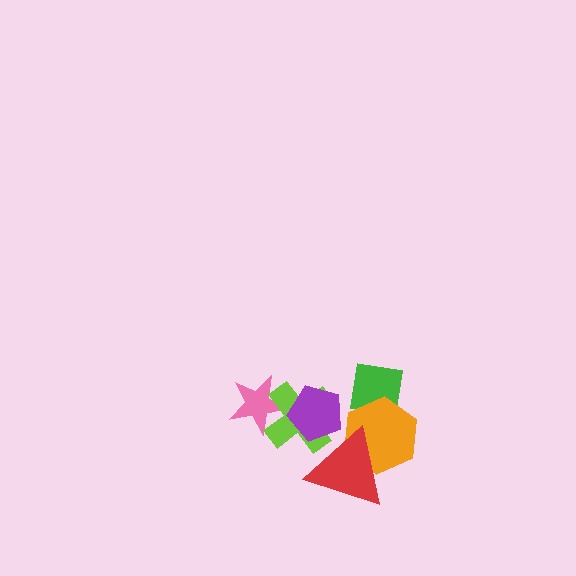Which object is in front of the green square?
The orange hexagon is in front of the green square.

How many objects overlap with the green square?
1 object overlaps with the green square.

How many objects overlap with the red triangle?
3 objects overlap with the red triangle.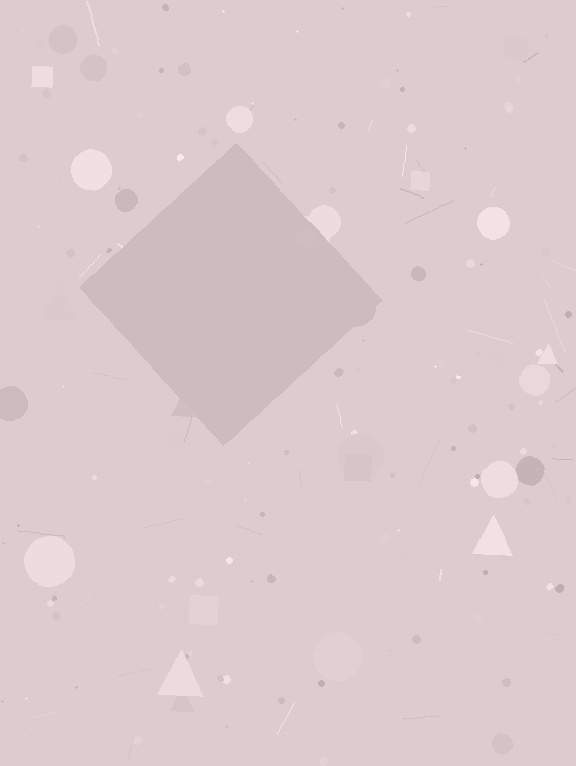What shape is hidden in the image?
A diamond is hidden in the image.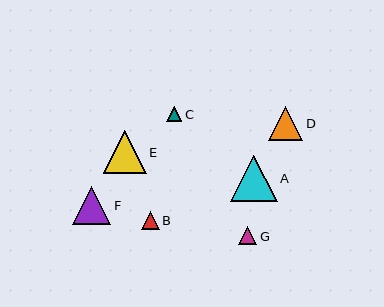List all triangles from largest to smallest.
From largest to smallest: A, E, F, D, B, G, C.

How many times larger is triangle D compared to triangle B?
Triangle D is approximately 1.9 times the size of triangle B.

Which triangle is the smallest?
Triangle C is the smallest with a size of approximately 15 pixels.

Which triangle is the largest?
Triangle A is the largest with a size of approximately 46 pixels.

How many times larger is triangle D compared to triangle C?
Triangle D is approximately 2.3 times the size of triangle C.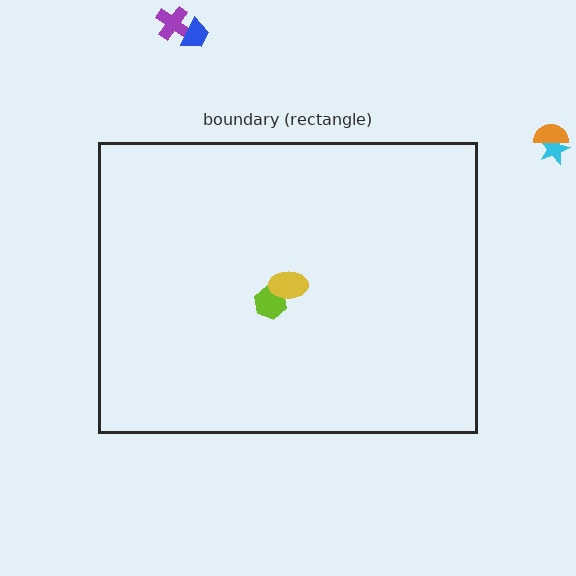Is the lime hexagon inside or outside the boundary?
Inside.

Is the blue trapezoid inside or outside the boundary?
Outside.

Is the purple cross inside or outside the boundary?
Outside.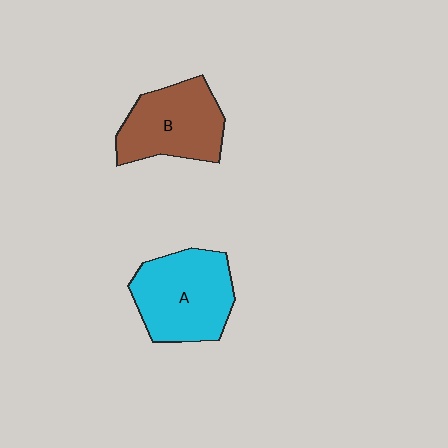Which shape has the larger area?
Shape A (cyan).